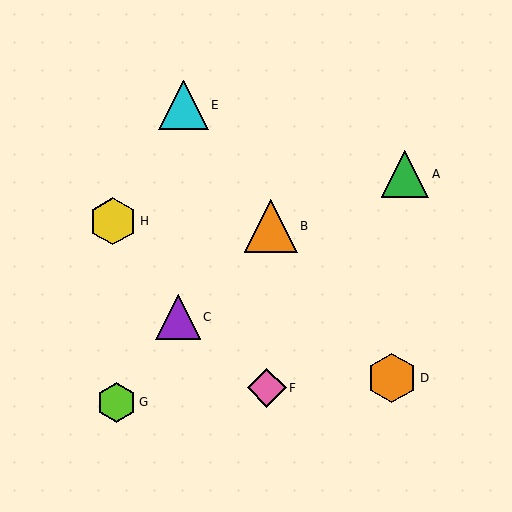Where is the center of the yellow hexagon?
The center of the yellow hexagon is at (113, 221).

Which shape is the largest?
The orange triangle (labeled B) is the largest.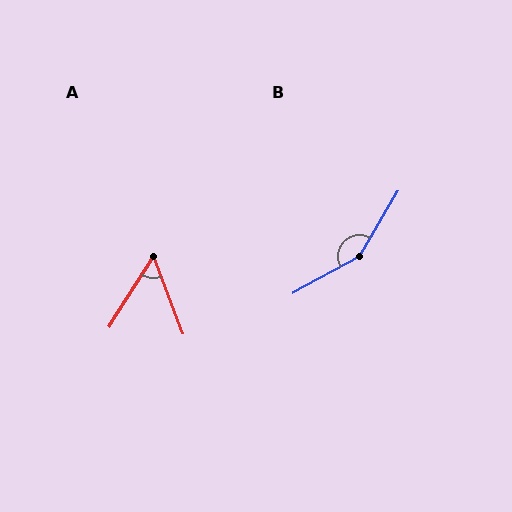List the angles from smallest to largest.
A (53°), B (149°).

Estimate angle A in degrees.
Approximately 53 degrees.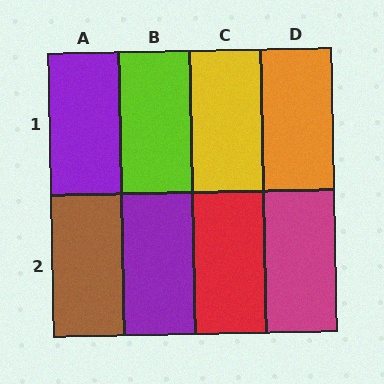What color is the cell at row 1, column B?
Lime.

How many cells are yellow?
1 cell is yellow.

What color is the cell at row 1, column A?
Purple.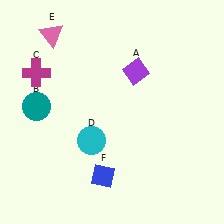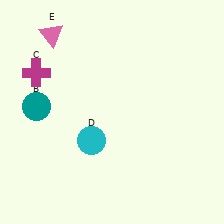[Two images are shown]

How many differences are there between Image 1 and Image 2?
There are 2 differences between the two images.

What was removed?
The blue diamond (F), the purple diamond (A) were removed in Image 2.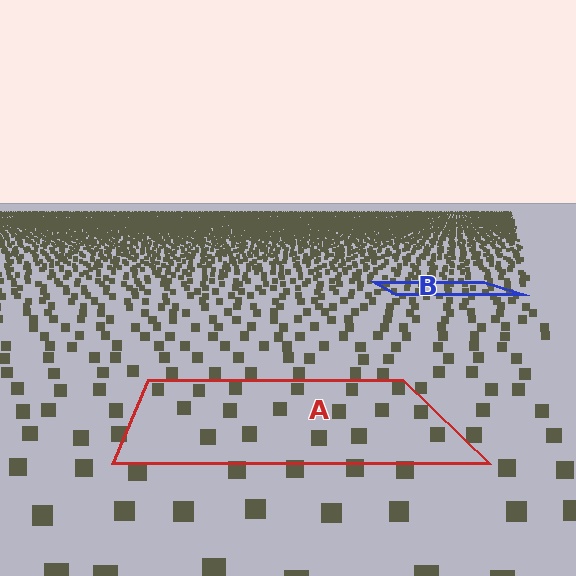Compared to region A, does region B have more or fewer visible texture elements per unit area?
Region B has more texture elements per unit area — they are packed more densely because it is farther away.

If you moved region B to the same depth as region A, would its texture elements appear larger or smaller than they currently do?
They would appear larger. At a closer depth, the same texture elements are projected at a bigger on-screen size.